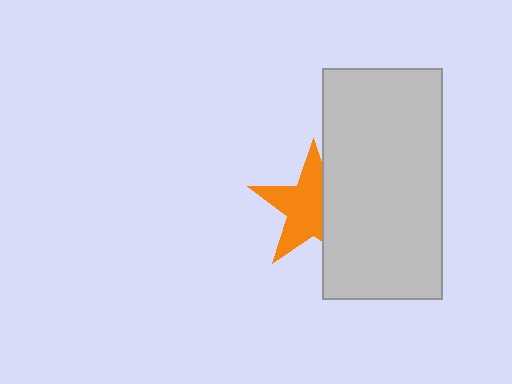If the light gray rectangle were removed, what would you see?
You would see the complete orange star.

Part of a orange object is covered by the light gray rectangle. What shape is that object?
It is a star.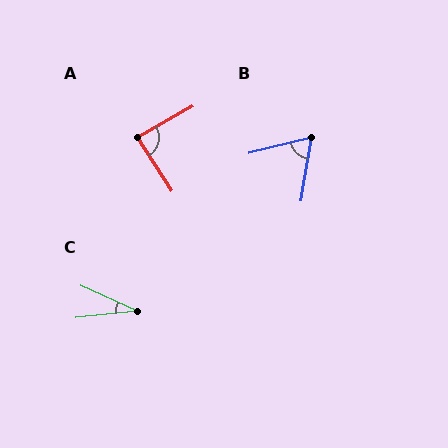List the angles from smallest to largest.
C (31°), B (66°), A (87°).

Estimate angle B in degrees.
Approximately 66 degrees.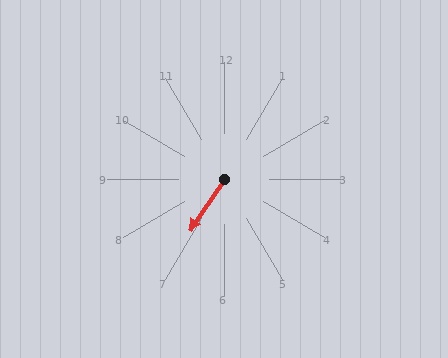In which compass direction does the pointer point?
Southwest.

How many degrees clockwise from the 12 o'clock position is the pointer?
Approximately 214 degrees.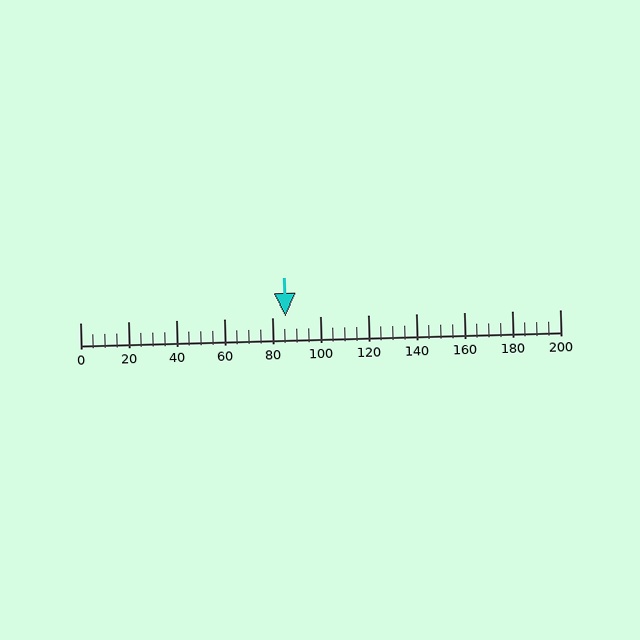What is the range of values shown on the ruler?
The ruler shows values from 0 to 200.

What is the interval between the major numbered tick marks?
The major tick marks are spaced 20 units apart.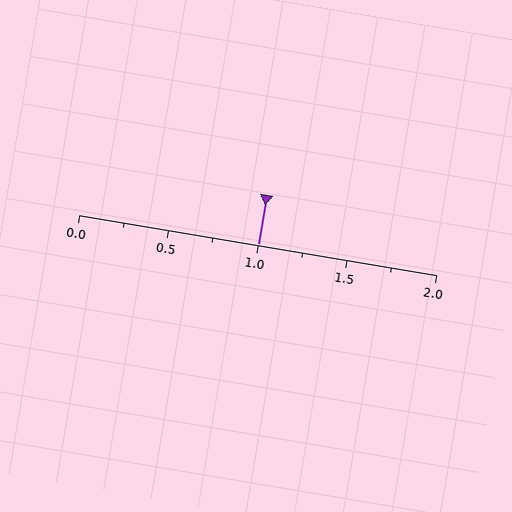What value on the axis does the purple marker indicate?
The marker indicates approximately 1.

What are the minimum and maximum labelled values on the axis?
The axis runs from 0.0 to 2.0.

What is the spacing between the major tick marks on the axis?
The major ticks are spaced 0.5 apart.